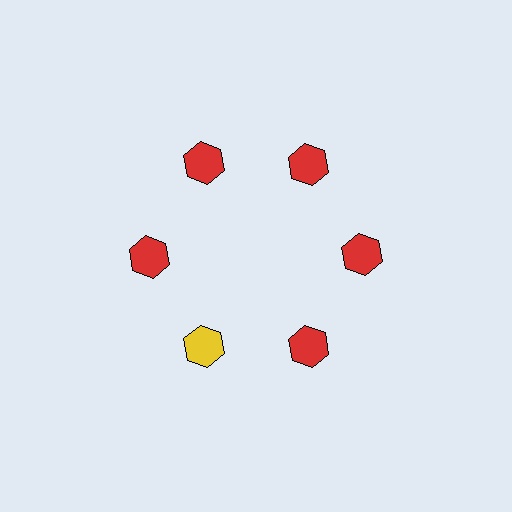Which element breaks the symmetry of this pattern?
The yellow hexagon at roughly the 7 o'clock position breaks the symmetry. All other shapes are red hexagons.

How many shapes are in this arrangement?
There are 6 shapes arranged in a ring pattern.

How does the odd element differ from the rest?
It has a different color: yellow instead of red.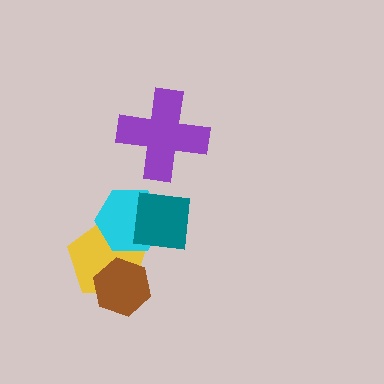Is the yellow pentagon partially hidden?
Yes, it is partially covered by another shape.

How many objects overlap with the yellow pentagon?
2 objects overlap with the yellow pentagon.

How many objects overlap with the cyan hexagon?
2 objects overlap with the cyan hexagon.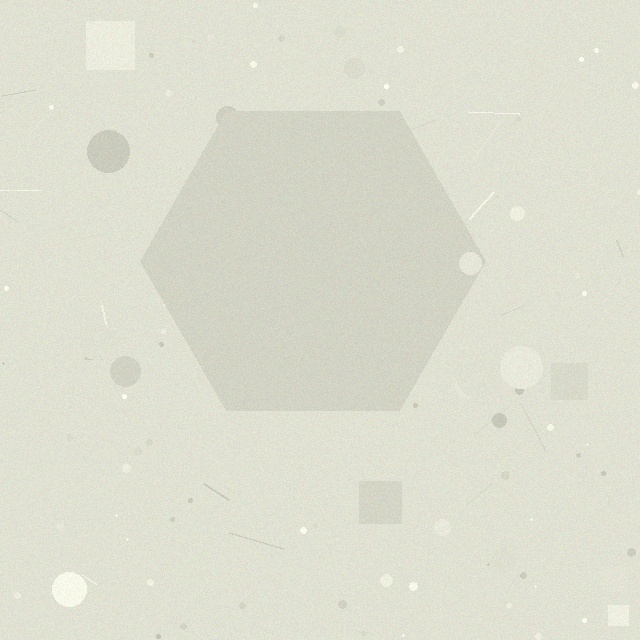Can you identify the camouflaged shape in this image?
The camouflaged shape is a hexagon.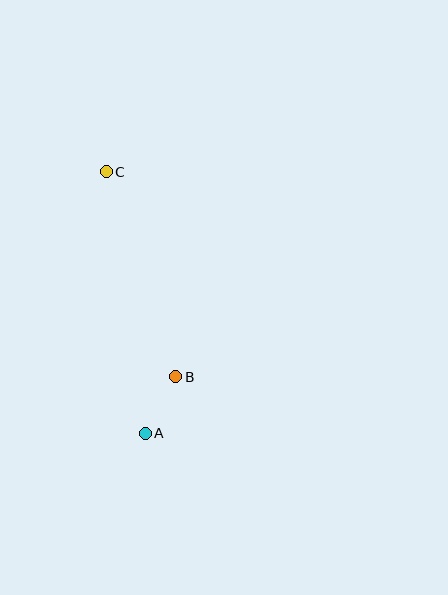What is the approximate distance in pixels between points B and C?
The distance between B and C is approximately 216 pixels.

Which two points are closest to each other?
Points A and B are closest to each other.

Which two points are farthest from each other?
Points A and C are farthest from each other.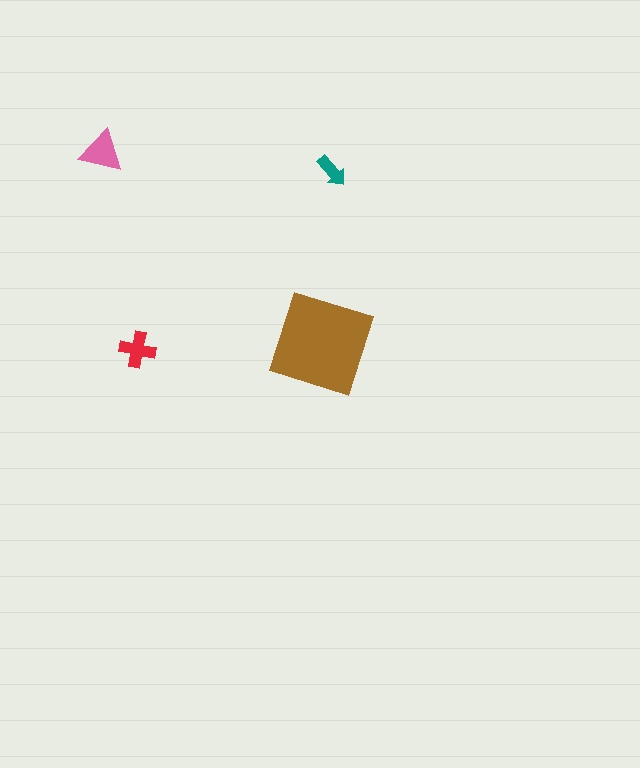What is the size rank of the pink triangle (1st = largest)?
2nd.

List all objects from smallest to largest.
The teal arrow, the red cross, the pink triangle, the brown diamond.